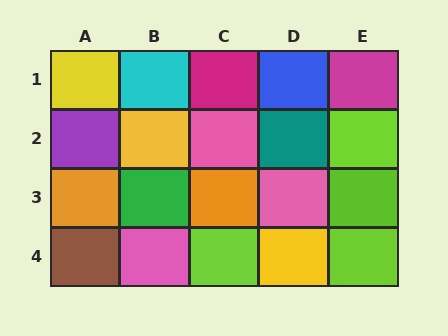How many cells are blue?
1 cell is blue.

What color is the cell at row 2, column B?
Yellow.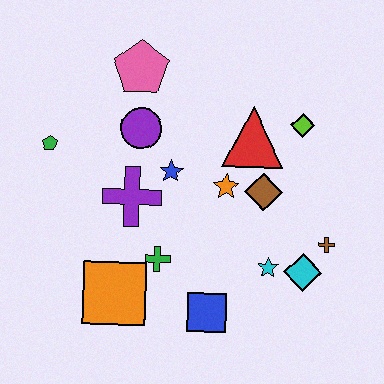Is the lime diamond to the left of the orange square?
No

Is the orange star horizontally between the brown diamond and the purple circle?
Yes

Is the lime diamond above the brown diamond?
Yes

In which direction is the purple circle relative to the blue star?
The purple circle is above the blue star.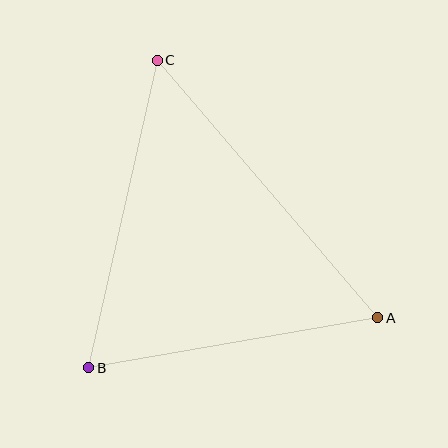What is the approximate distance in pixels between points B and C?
The distance between B and C is approximately 315 pixels.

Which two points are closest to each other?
Points A and B are closest to each other.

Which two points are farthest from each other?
Points A and C are farthest from each other.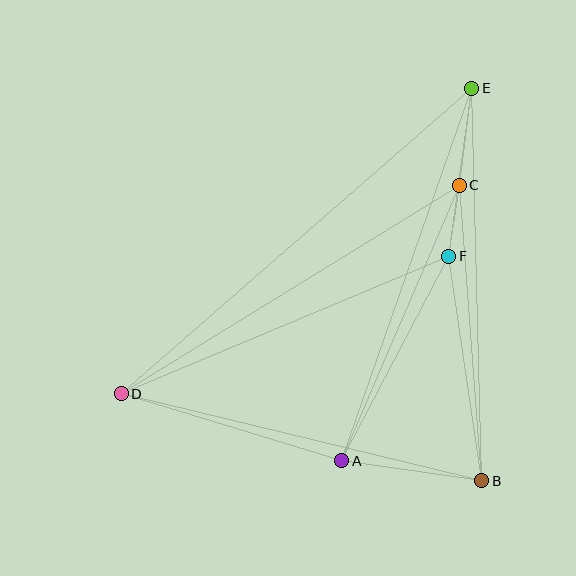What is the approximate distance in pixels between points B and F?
The distance between B and F is approximately 227 pixels.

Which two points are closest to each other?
Points C and F are closest to each other.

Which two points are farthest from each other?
Points D and E are farthest from each other.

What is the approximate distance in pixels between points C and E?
The distance between C and E is approximately 98 pixels.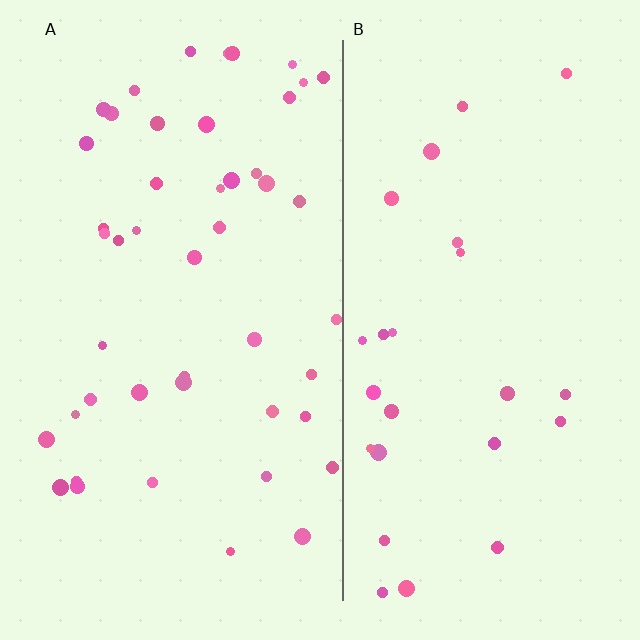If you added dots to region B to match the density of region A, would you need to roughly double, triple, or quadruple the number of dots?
Approximately double.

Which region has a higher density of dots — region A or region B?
A (the left).